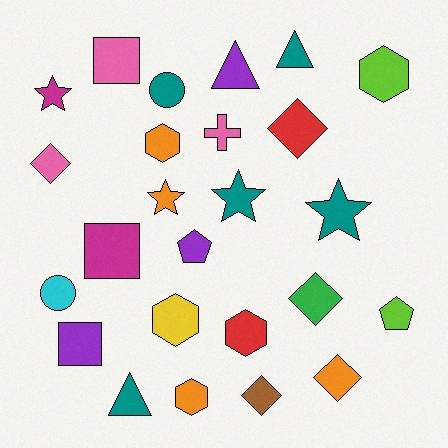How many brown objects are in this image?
There is 1 brown object.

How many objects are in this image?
There are 25 objects.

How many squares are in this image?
There are 3 squares.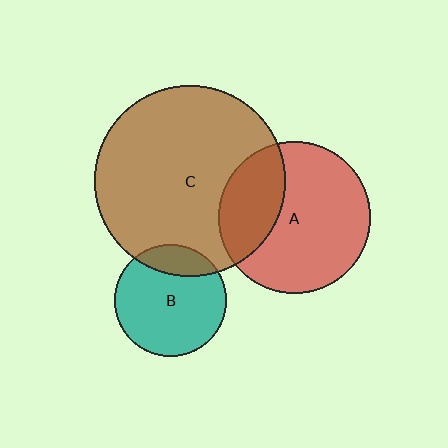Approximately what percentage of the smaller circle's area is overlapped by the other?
Approximately 20%.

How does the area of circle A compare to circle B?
Approximately 1.8 times.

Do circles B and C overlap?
Yes.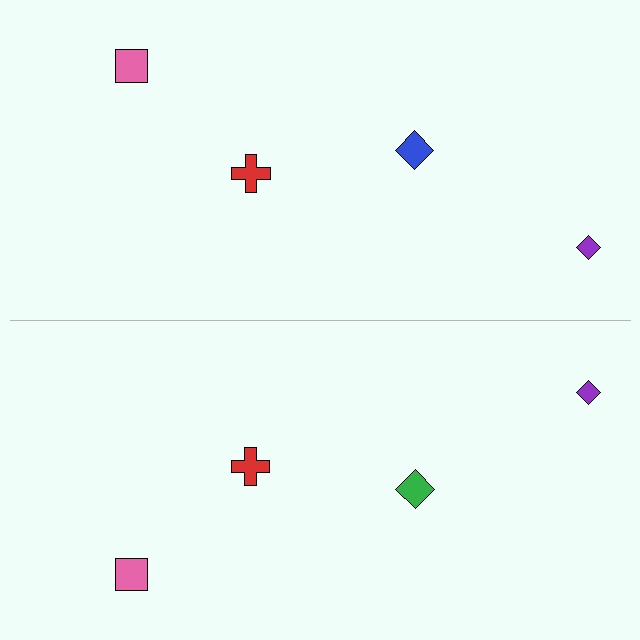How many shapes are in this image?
There are 8 shapes in this image.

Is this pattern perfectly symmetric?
No, the pattern is not perfectly symmetric. The green diamond on the bottom side breaks the symmetry — its mirror counterpart is blue.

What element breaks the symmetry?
The green diamond on the bottom side breaks the symmetry — its mirror counterpart is blue.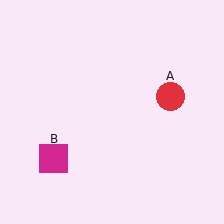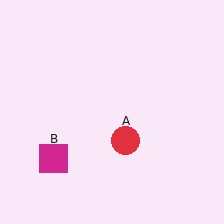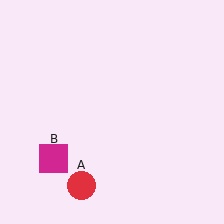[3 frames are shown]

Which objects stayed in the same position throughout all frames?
Magenta square (object B) remained stationary.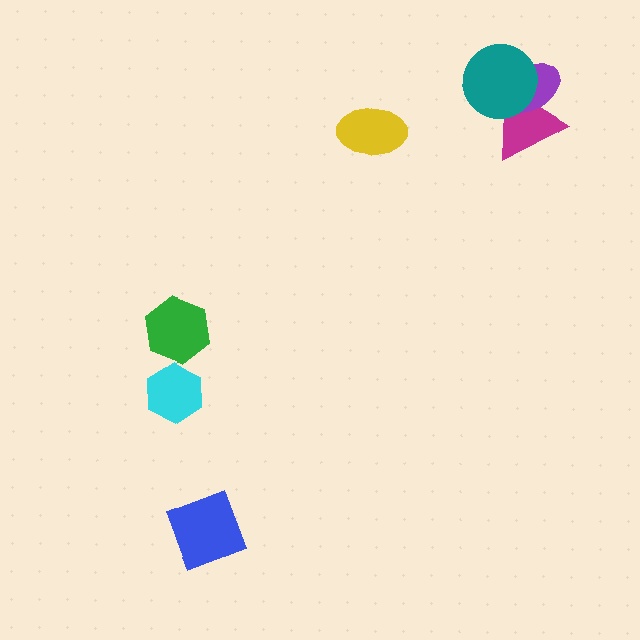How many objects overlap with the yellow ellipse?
0 objects overlap with the yellow ellipse.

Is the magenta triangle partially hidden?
Yes, it is partially covered by another shape.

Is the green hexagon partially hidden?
No, no other shape covers it.